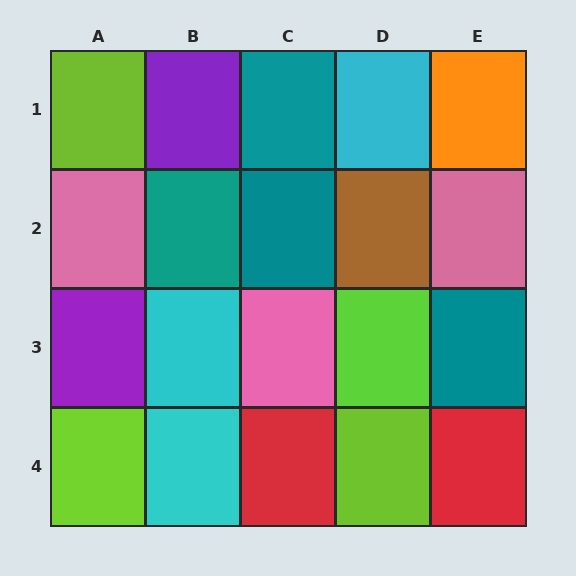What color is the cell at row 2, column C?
Teal.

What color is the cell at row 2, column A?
Pink.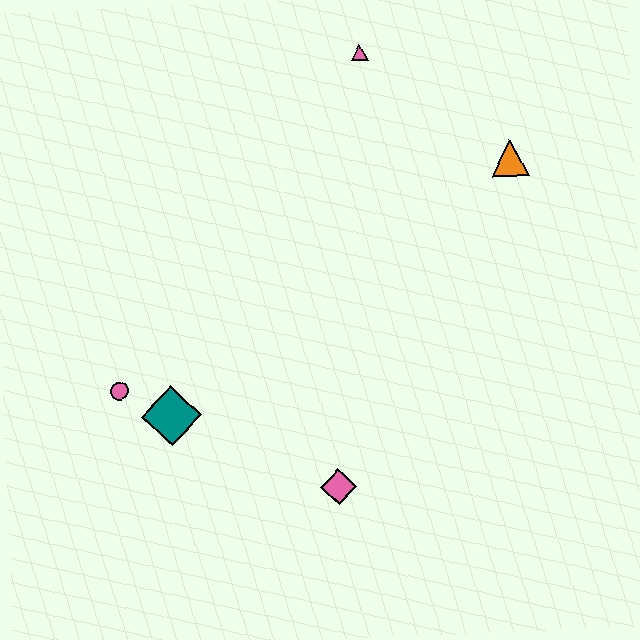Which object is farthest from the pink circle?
The orange triangle is farthest from the pink circle.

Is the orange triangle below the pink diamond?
No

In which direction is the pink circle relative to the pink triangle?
The pink circle is below the pink triangle.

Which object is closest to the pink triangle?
The orange triangle is closest to the pink triangle.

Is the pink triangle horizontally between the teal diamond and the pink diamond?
No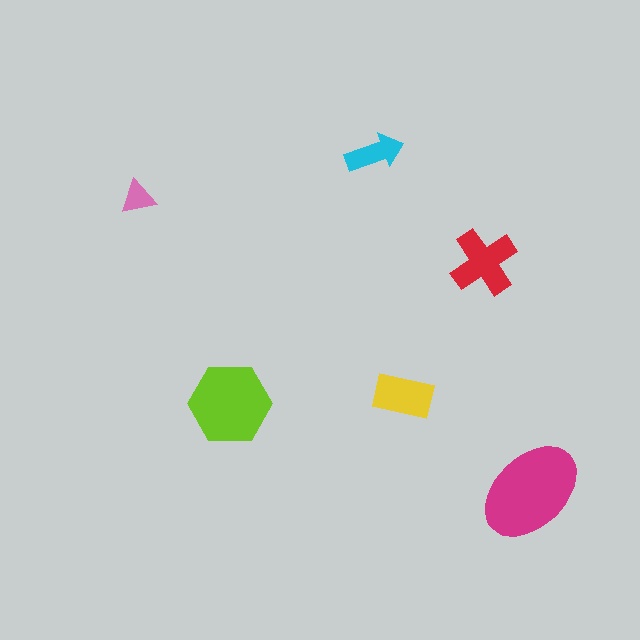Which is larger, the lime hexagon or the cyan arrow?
The lime hexagon.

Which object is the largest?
The magenta ellipse.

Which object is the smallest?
The pink triangle.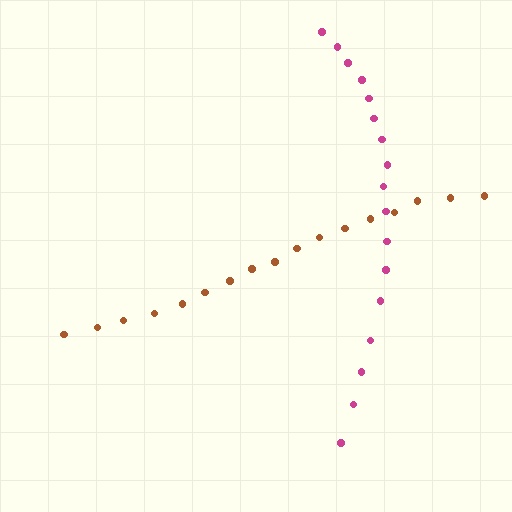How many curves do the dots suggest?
There are 2 distinct paths.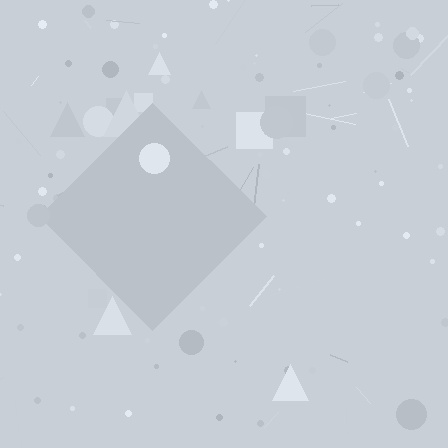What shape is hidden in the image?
A diamond is hidden in the image.